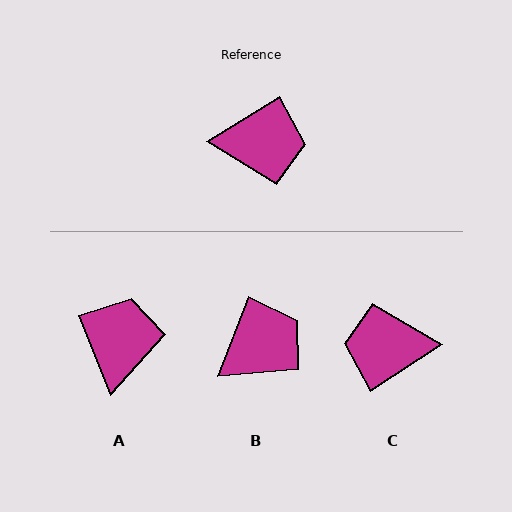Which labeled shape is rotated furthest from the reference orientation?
C, about 179 degrees away.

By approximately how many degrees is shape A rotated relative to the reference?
Approximately 80 degrees counter-clockwise.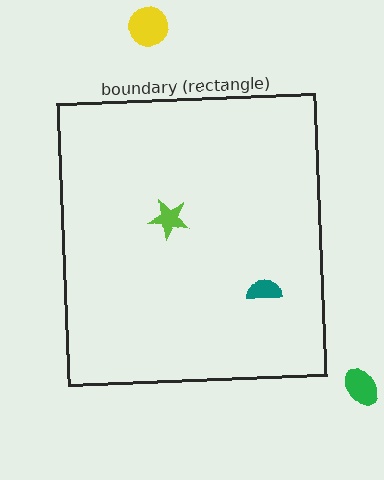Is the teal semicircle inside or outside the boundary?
Inside.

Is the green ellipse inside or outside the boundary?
Outside.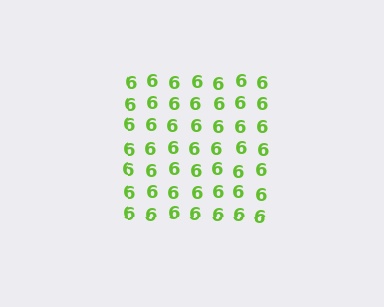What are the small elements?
The small elements are digit 6's.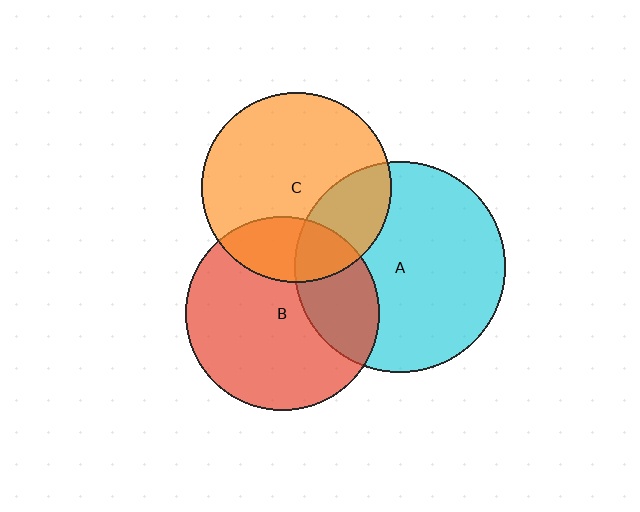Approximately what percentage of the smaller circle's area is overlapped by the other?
Approximately 25%.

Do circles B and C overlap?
Yes.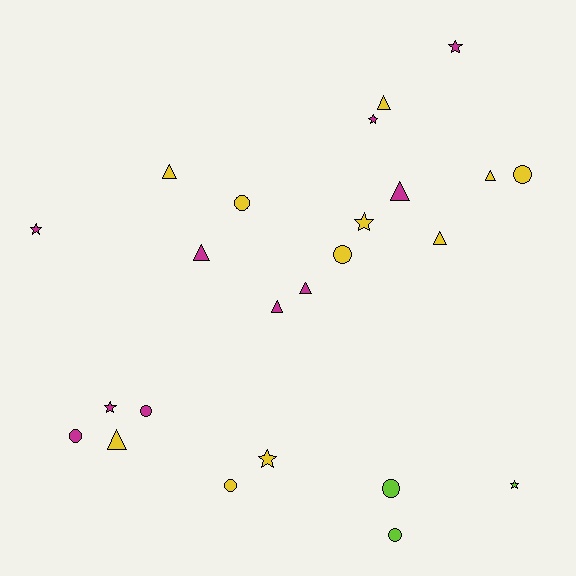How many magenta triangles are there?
There are 4 magenta triangles.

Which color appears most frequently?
Yellow, with 11 objects.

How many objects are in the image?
There are 24 objects.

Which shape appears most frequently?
Triangle, with 9 objects.